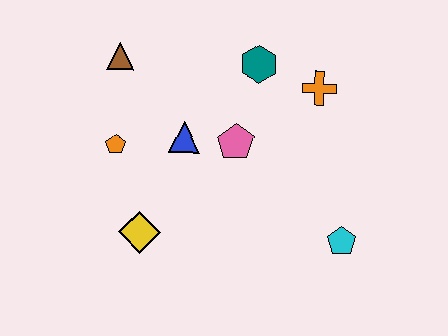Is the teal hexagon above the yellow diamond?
Yes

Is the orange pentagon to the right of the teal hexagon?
No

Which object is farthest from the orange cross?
The yellow diamond is farthest from the orange cross.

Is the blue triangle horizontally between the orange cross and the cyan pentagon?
No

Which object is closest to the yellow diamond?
The orange pentagon is closest to the yellow diamond.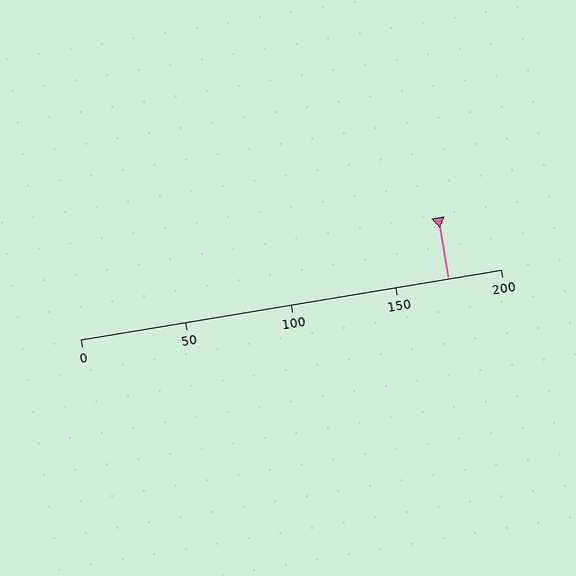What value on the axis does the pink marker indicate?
The marker indicates approximately 175.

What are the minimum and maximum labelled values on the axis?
The axis runs from 0 to 200.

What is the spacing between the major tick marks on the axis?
The major ticks are spaced 50 apart.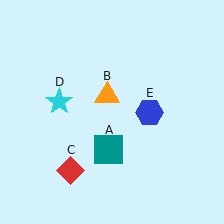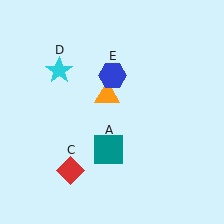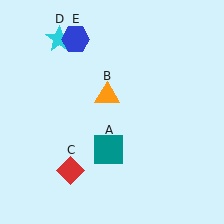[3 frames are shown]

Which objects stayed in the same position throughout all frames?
Teal square (object A) and orange triangle (object B) and red diamond (object C) remained stationary.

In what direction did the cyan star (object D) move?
The cyan star (object D) moved up.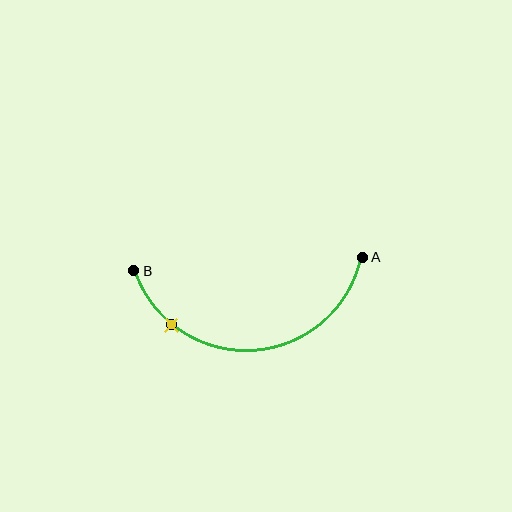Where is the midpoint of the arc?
The arc midpoint is the point on the curve farthest from the straight line joining A and B. It sits below that line.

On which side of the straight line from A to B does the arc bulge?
The arc bulges below the straight line connecting A and B.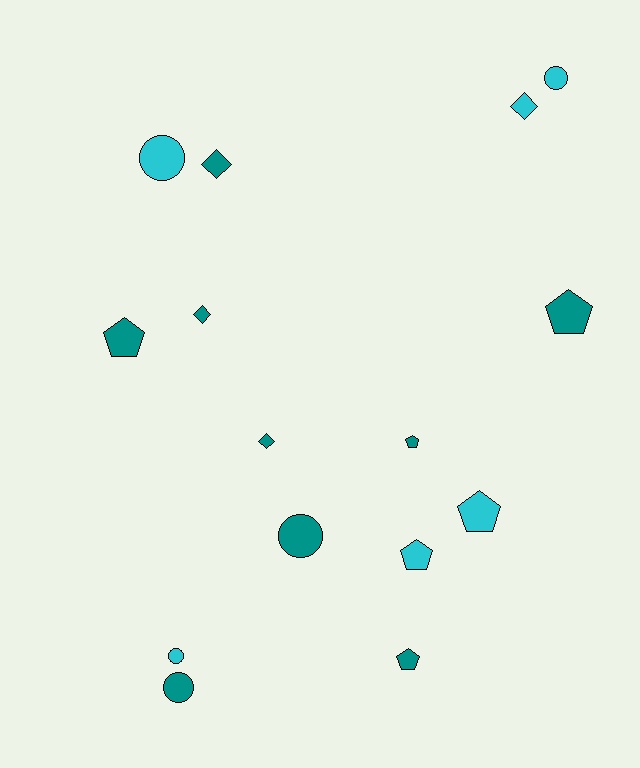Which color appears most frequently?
Teal, with 9 objects.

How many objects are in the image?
There are 15 objects.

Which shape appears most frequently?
Pentagon, with 6 objects.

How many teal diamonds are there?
There are 3 teal diamonds.